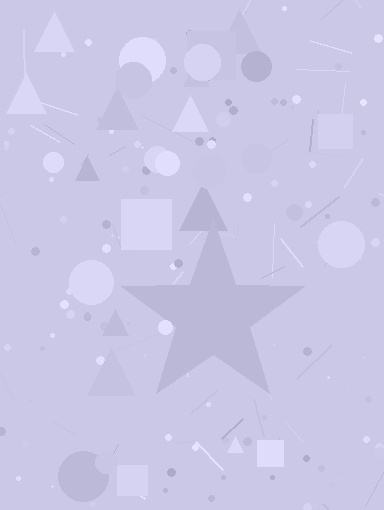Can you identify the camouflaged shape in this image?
The camouflaged shape is a star.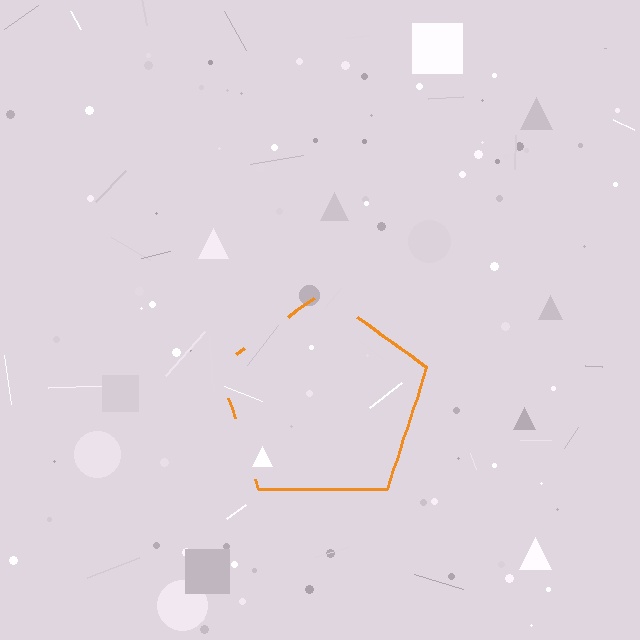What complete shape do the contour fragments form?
The contour fragments form a pentagon.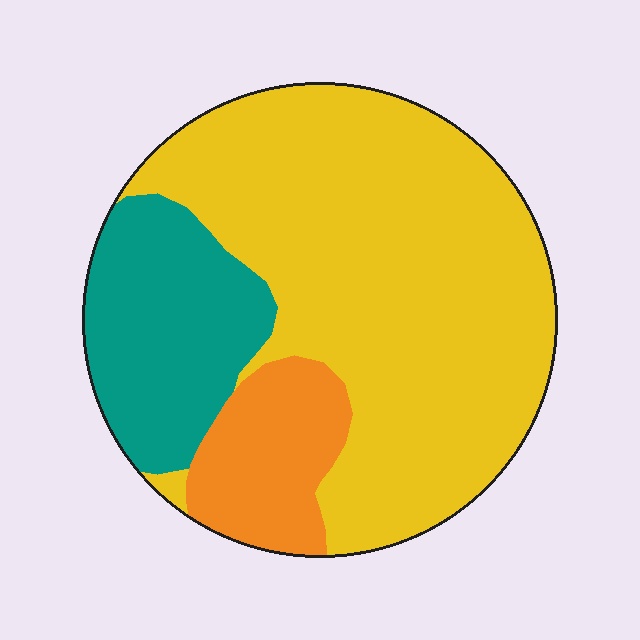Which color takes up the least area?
Orange, at roughly 15%.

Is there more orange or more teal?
Teal.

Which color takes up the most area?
Yellow, at roughly 65%.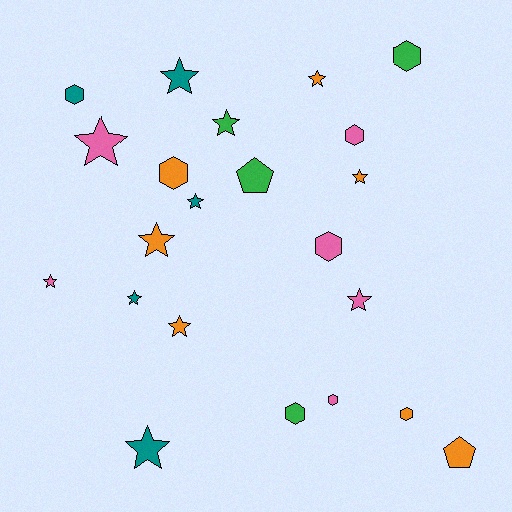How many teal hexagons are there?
There is 1 teal hexagon.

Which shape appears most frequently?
Star, with 12 objects.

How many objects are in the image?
There are 22 objects.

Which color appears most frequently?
Orange, with 7 objects.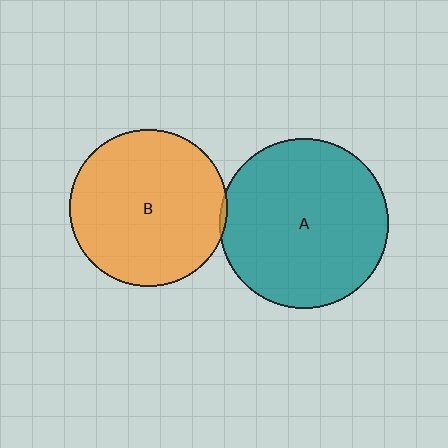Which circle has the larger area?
Circle A (teal).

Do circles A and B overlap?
Yes.